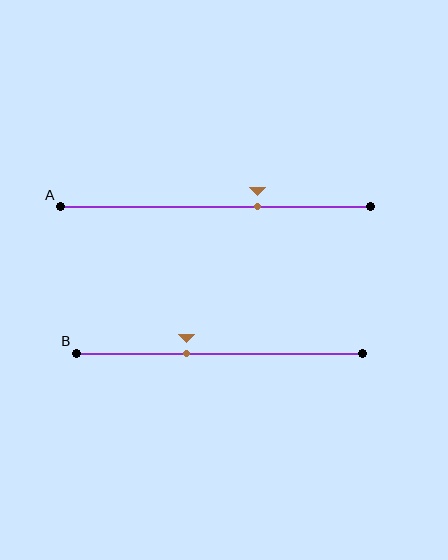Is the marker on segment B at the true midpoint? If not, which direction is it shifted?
No, the marker on segment B is shifted to the left by about 12% of the segment length.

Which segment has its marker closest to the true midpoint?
Segment B has its marker closest to the true midpoint.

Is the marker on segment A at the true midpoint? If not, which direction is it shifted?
No, the marker on segment A is shifted to the right by about 14% of the segment length.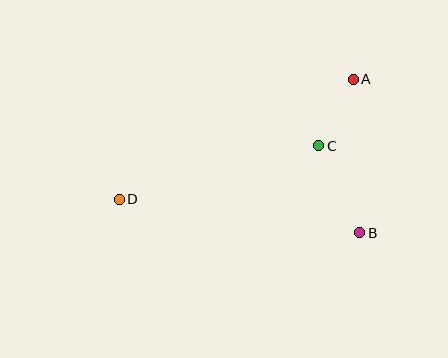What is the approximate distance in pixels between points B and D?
The distance between B and D is approximately 243 pixels.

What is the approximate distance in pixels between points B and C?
The distance between B and C is approximately 96 pixels.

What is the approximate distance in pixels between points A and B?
The distance between A and B is approximately 154 pixels.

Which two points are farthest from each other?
Points A and D are farthest from each other.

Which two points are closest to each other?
Points A and C are closest to each other.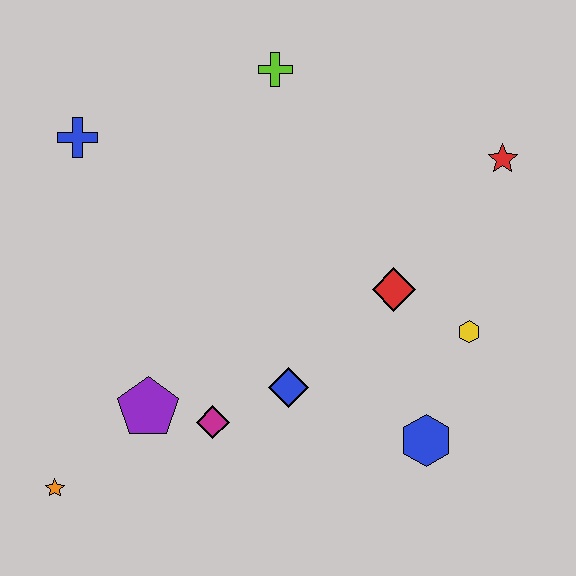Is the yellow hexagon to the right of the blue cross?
Yes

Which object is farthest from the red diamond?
The orange star is farthest from the red diamond.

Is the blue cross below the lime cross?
Yes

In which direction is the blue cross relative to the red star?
The blue cross is to the left of the red star.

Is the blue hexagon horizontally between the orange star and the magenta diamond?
No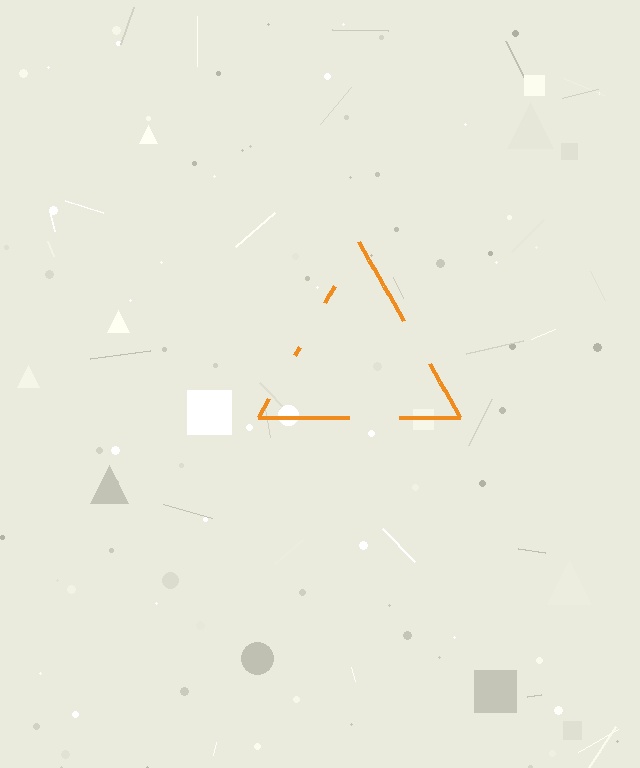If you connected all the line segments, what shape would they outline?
They would outline a triangle.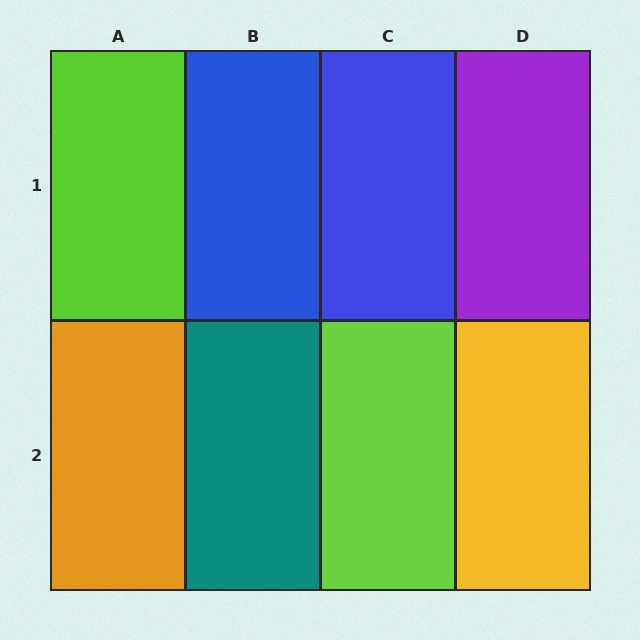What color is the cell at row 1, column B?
Blue.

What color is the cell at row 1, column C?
Blue.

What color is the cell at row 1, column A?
Lime.